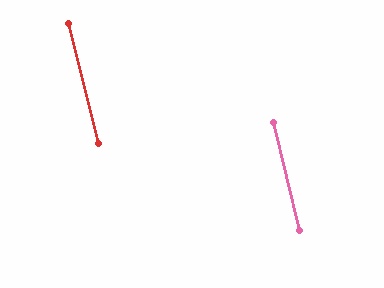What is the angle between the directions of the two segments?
Approximately 0 degrees.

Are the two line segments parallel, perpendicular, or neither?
Parallel — their directions differ by only 0.5°.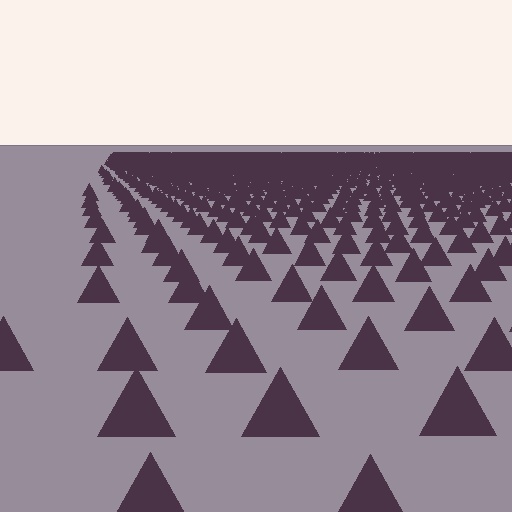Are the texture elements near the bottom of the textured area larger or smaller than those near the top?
Larger. Near the bottom, elements are closer to the viewer and appear at a bigger on-screen size.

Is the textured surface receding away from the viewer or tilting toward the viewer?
The surface is receding away from the viewer. Texture elements get smaller and denser toward the top.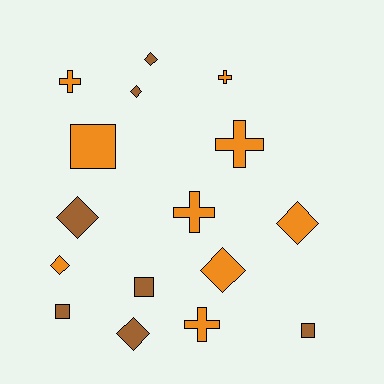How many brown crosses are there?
There are no brown crosses.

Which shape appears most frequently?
Diamond, with 7 objects.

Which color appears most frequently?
Orange, with 9 objects.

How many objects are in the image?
There are 16 objects.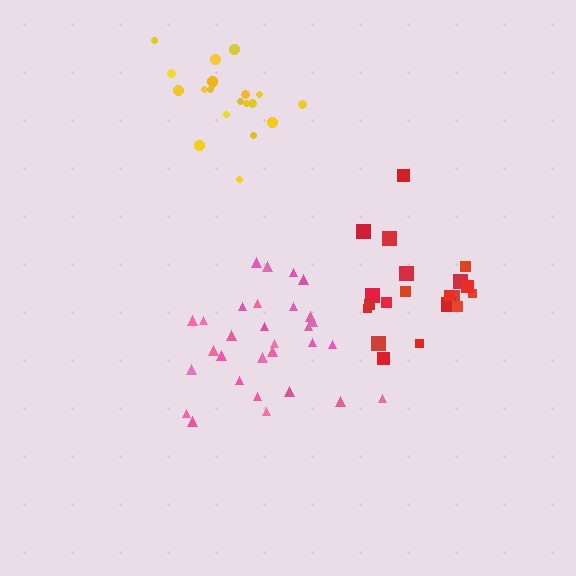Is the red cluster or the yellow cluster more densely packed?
Yellow.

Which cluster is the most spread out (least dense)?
Red.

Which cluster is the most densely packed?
Yellow.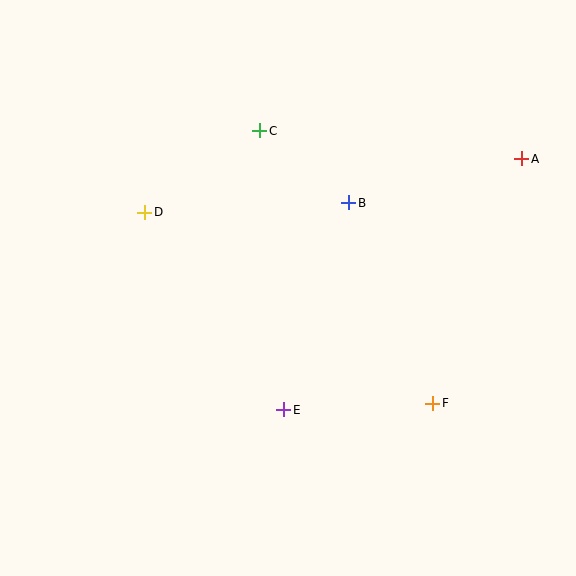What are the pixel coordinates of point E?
Point E is at (284, 410).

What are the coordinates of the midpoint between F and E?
The midpoint between F and E is at (358, 407).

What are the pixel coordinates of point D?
Point D is at (145, 212).